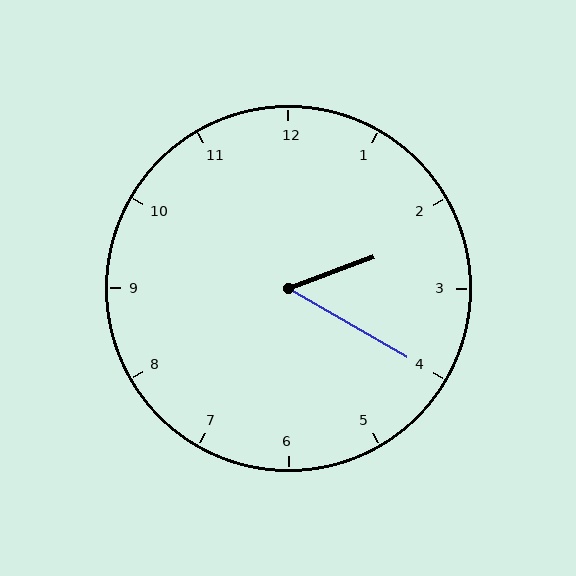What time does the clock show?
2:20.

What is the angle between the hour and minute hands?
Approximately 50 degrees.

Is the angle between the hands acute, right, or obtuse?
It is acute.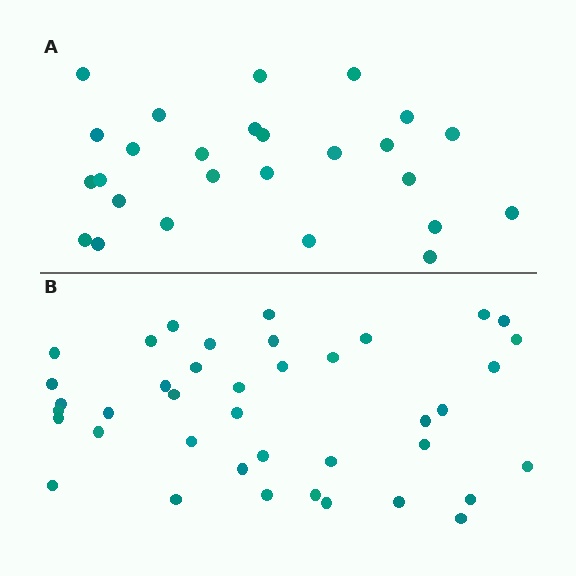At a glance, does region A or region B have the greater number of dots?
Region B (the bottom region) has more dots.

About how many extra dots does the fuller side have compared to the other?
Region B has approximately 15 more dots than region A.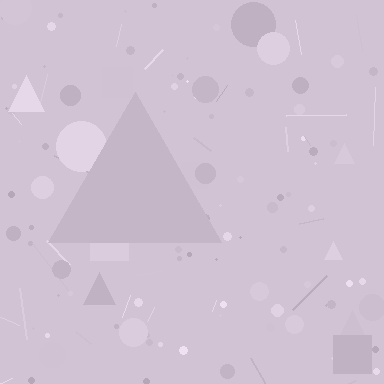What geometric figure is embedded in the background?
A triangle is embedded in the background.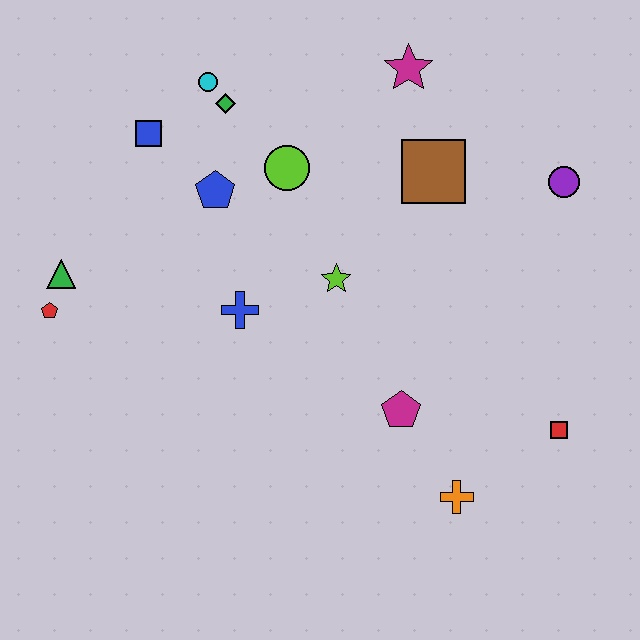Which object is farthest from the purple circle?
The red pentagon is farthest from the purple circle.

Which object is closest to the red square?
The orange cross is closest to the red square.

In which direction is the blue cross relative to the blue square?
The blue cross is below the blue square.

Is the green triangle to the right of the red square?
No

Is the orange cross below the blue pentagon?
Yes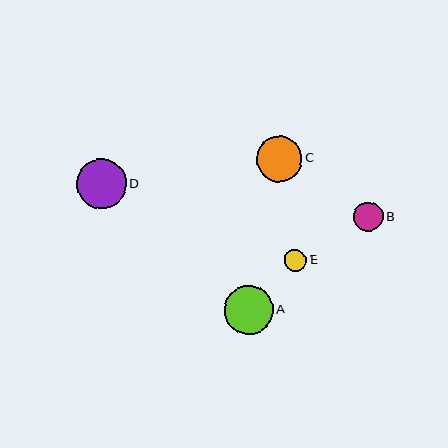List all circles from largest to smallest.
From largest to smallest: D, A, C, B, E.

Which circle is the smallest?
Circle E is the smallest with a size of approximately 22 pixels.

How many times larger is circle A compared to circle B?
Circle A is approximately 1.6 times the size of circle B.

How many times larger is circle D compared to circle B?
Circle D is approximately 1.7 times the size of circle B.